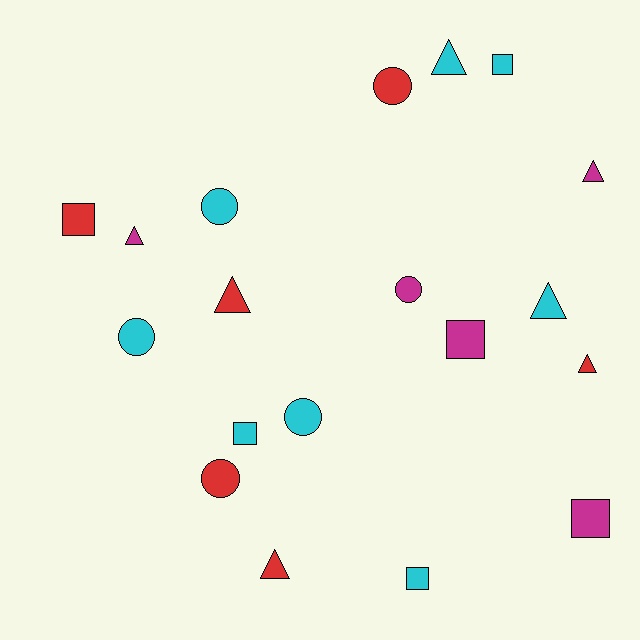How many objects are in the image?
There are 19 objects.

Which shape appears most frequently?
Triangle, with 7 objects.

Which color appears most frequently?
Cyan, with 8 objects.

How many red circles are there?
There are 2 red circles.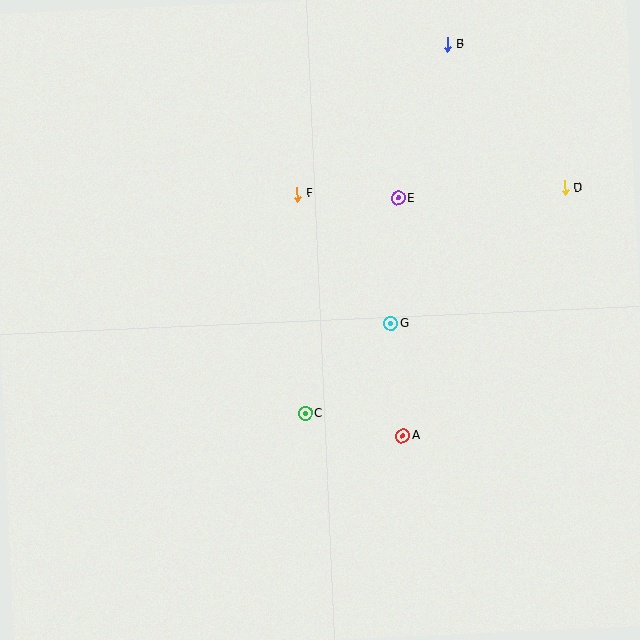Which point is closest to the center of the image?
Point G at (391, 324) is closest to the center.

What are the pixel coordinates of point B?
Point B is at (447, 45).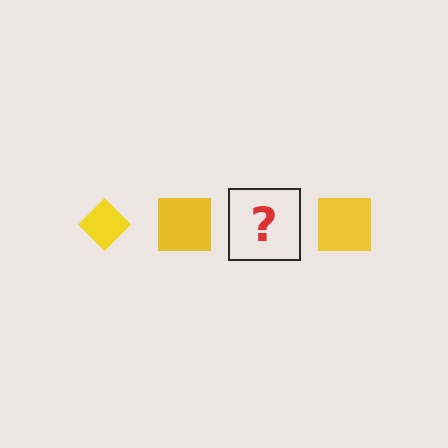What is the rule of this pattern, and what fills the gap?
The rule is that the pattern cycles through diamond, square shapes in yellow. The gap should be filled with a yellow diamond.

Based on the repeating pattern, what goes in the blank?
The blank should be a yellow diamond.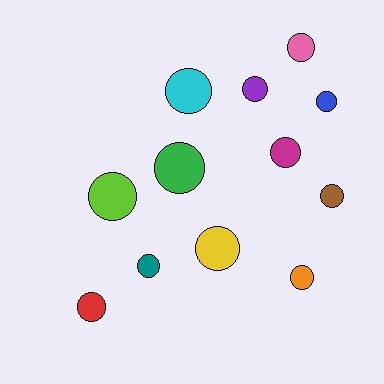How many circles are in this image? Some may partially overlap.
There are 12 circles.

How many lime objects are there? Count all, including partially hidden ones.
There is 1 lime object.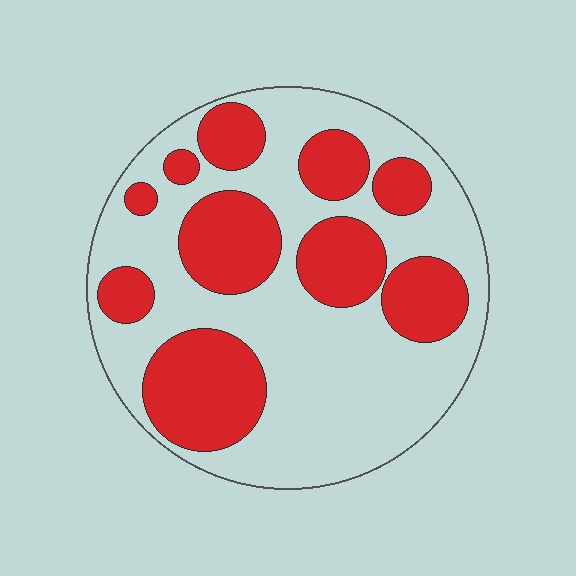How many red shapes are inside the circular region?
10.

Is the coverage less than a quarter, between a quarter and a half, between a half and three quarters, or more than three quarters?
Between a quarter and a half.